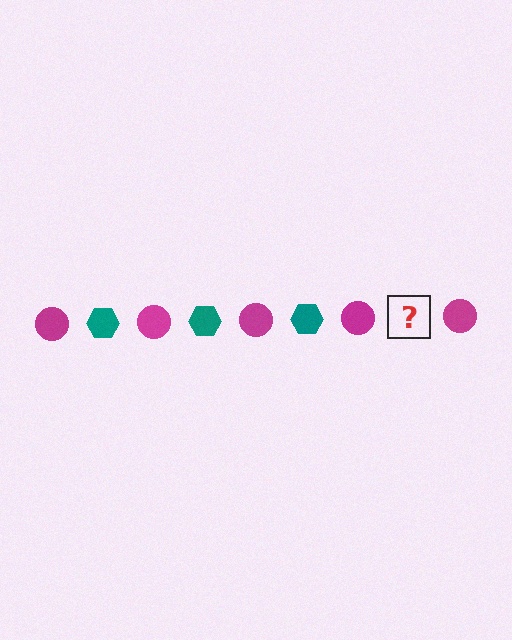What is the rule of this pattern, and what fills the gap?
The rule is that the pattern alternates between magenta circle and teal hexagon. The gap should be filled with a teal hexagon.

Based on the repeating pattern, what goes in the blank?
The blank should be a teal hexagon.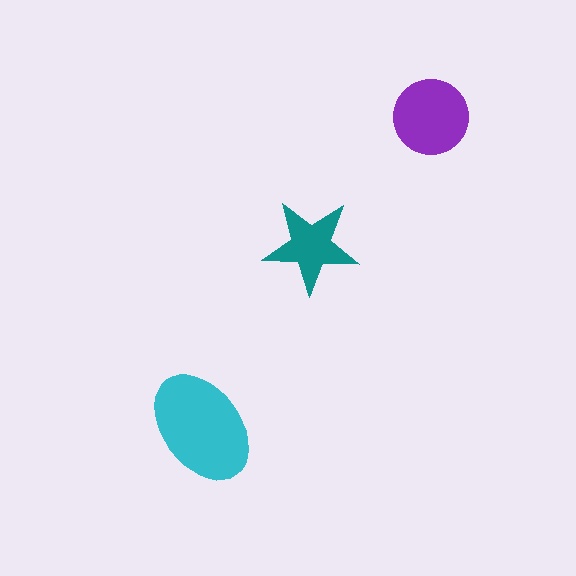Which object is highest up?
The purple circle is topmost.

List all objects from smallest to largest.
The teal star, the purple circle, the cyan ellipse.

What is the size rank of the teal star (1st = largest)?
3rd.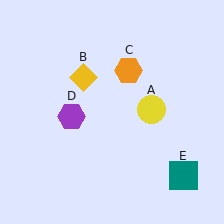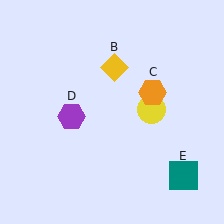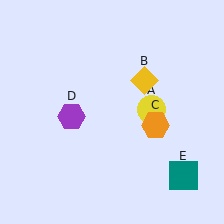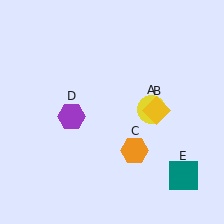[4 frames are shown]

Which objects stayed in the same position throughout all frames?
Yellow circle (object A) and purple hexagon (object D) and teal square (object E) remained stationary.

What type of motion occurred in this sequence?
The yellow diamond (object B), orange hexagon (object C) rotated clockwise around the center of the scene.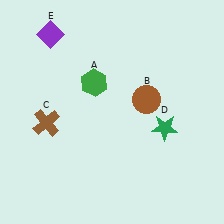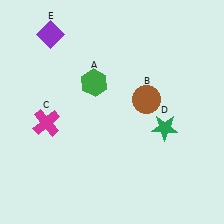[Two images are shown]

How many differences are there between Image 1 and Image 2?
There is 1 difference between the two images.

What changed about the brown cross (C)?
In Image 1, C is brown. In Image 2, it changed to magenta.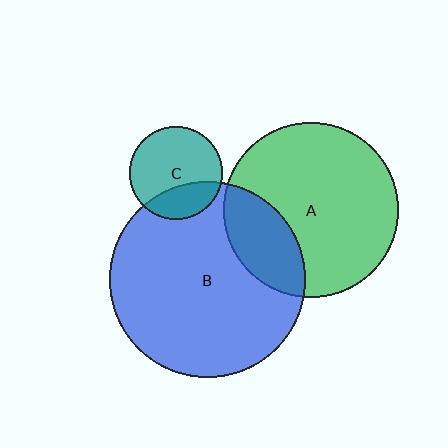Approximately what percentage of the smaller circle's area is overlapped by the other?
Approximately 30%.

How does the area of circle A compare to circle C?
Approximately 3.5 times.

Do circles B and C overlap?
Yes.